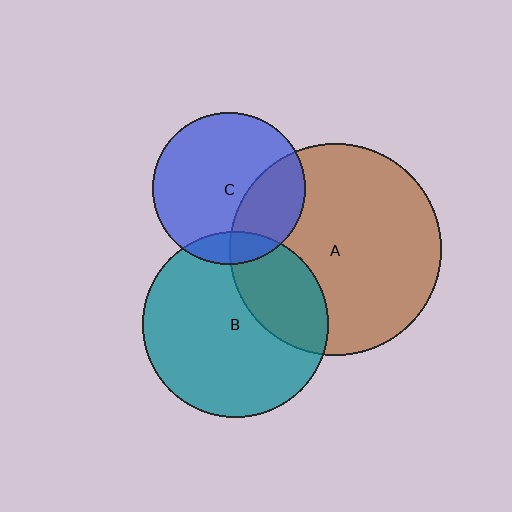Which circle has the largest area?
Circle A (brown).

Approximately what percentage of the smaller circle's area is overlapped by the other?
Approximately 30%.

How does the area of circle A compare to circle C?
Approximately 1.9 times.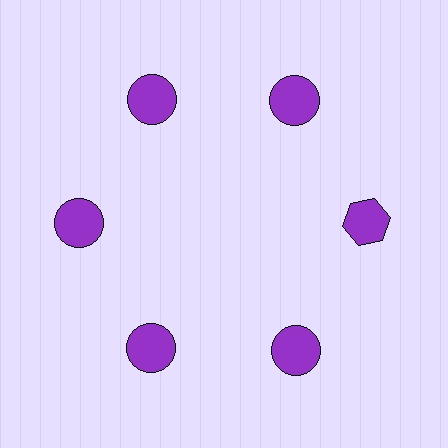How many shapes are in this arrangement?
There are 6 shapes arranged in a ring pattern.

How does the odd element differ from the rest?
It has a different shape: hexagon instead of circle.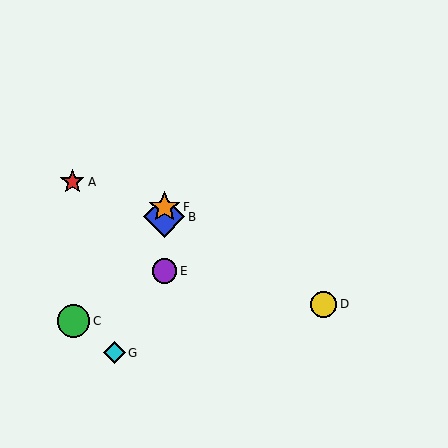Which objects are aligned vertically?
Objects B, E, F are aligned vertically.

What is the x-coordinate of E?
Object E is at x≈164.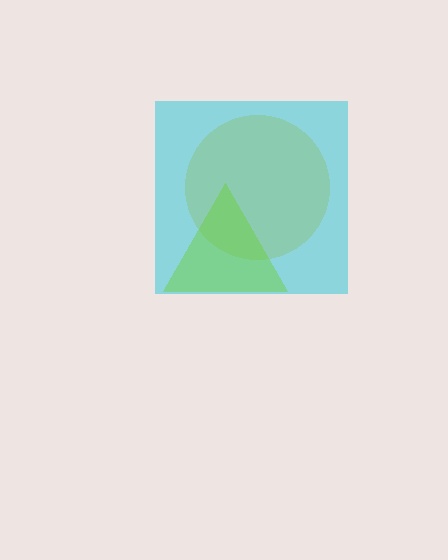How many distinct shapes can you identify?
There are 3 distinct shapes: a yellow circle, a cyan square, a lime triangle.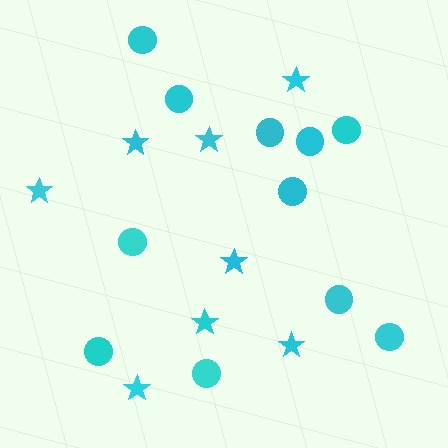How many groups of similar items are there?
There are 2 groups: one group of circles (11) and one group of stars (8).